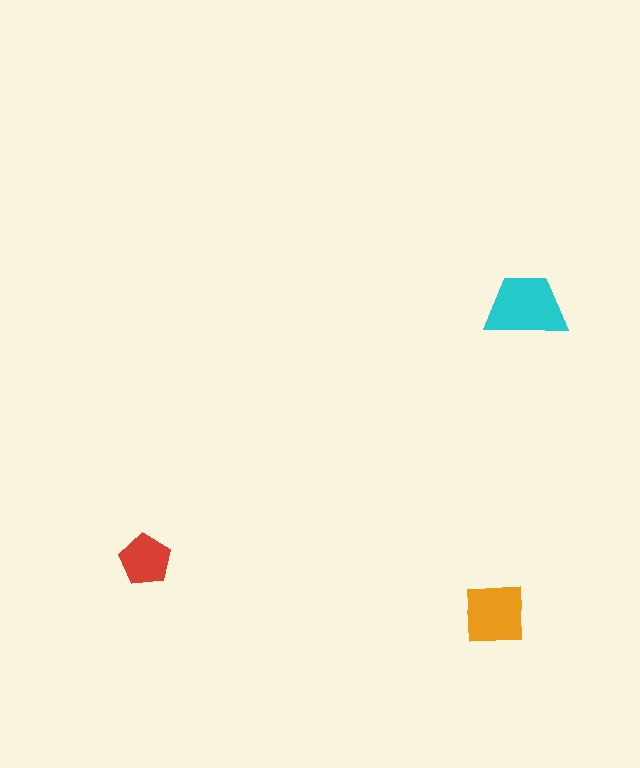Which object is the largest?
The cyan trapezoid.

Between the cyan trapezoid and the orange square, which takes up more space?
The cyan trapezoid.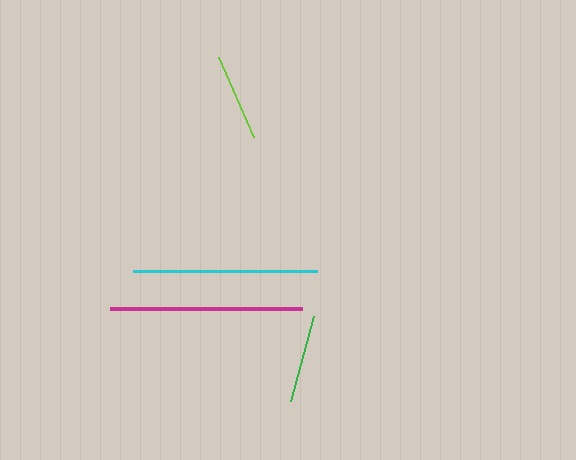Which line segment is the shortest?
The lime line is the shortest at approximately 87 pixels.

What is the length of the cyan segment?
The cyan segment is approximately 184 pixels long.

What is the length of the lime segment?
The lime segment is approximately 87 pixels long.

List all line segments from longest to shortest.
From longest to shortest: magenta, cyan, green, lime.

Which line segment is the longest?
The magenta line is the longest at approximately 193 pixels.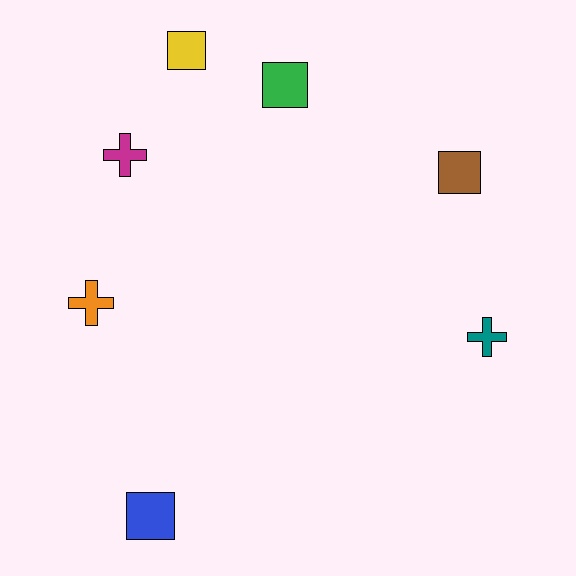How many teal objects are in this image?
There is 1 teal object.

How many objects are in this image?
There are 7 objects.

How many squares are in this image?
There are 4 squares.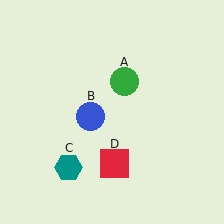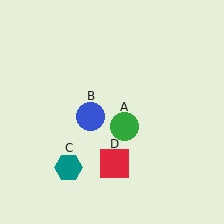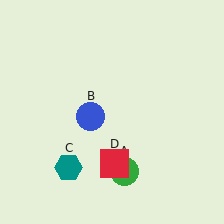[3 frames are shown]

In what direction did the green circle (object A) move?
The green circle (object A) moved down.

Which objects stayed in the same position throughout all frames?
Blue circle (object B) and teal hexagon (object C) and red square (object D) remained stationary.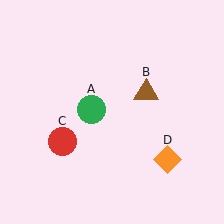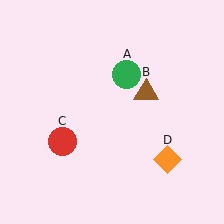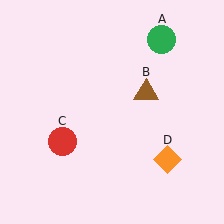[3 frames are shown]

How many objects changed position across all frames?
1 object changed position: green circle (object A).